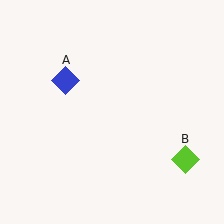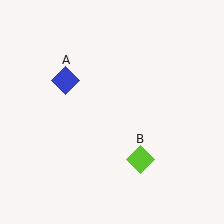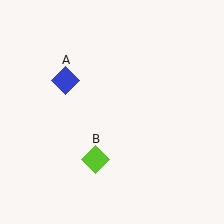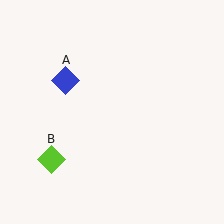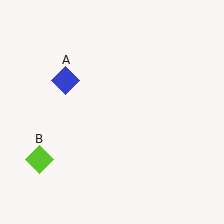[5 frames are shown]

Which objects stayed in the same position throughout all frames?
Blue diamond (object A) remained stationary.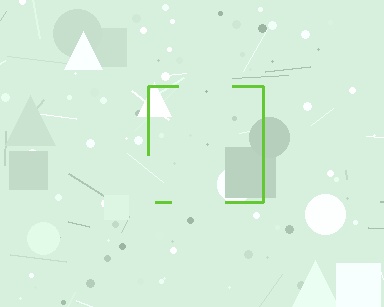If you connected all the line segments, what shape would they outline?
They would outline a square.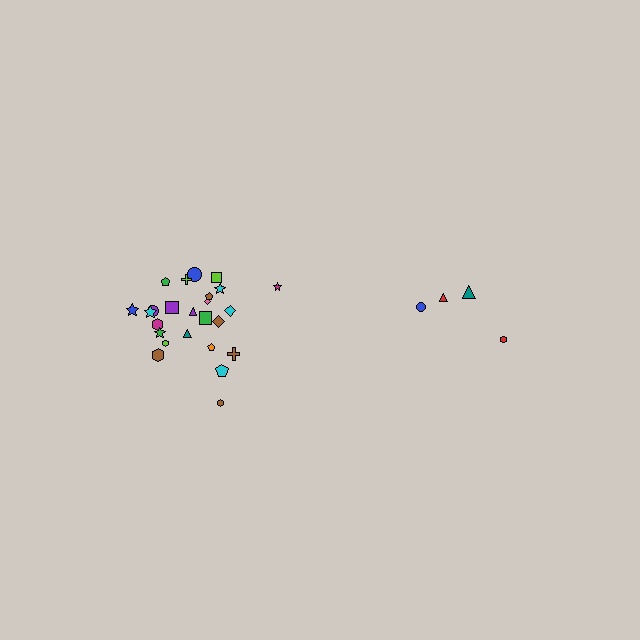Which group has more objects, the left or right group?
The left group.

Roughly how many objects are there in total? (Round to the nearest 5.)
Roughly 30 objects in total.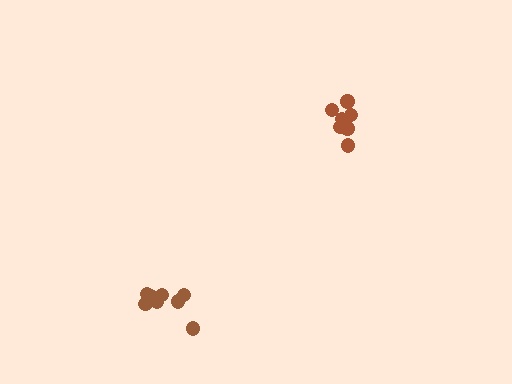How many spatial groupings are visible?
There are 2 spatial groupings.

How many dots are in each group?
Group 1: 8 dots, Group 2: 7 dots (15 total).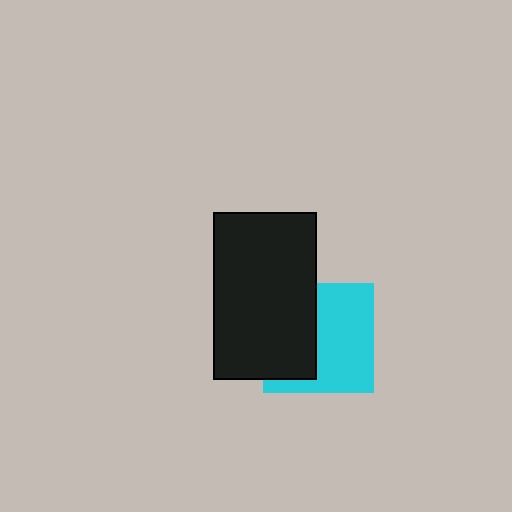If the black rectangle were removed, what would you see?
You would see the complete cyan square.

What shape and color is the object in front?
The object in front is a black rectangle.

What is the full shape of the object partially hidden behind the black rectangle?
The partially hidden object is a cyan square.